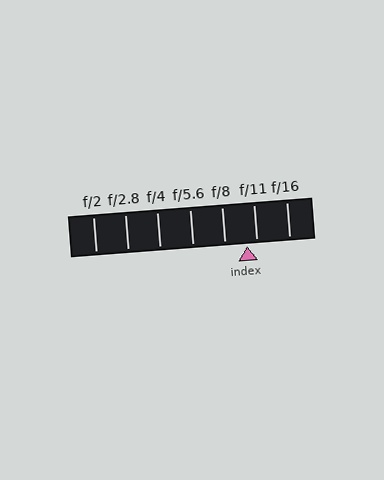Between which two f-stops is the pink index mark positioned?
The index mark is between f/8 and f/11.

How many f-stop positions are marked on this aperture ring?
There are 7 f-stop positions marked.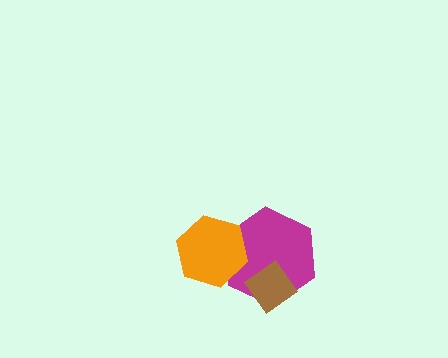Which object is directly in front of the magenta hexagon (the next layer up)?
The brown diamond is directly in front of the magenta hexagon.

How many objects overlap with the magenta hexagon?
2 objects overlap with the magenta hexagon.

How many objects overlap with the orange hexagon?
1 object overlaps with the orange hexagon.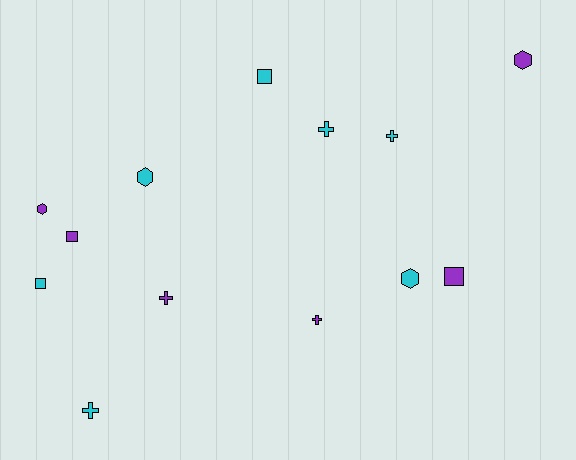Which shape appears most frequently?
Cross, with 5 objects.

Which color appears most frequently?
Cyan, with 7 objects.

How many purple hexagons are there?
There are 2 purple hexagons.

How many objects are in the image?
There are 13 objects.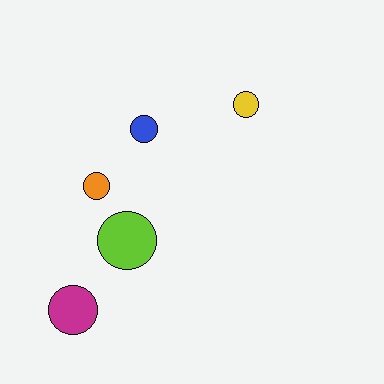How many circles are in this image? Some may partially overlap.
There are 5 circles.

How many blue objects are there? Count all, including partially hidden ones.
There is 1 blue object.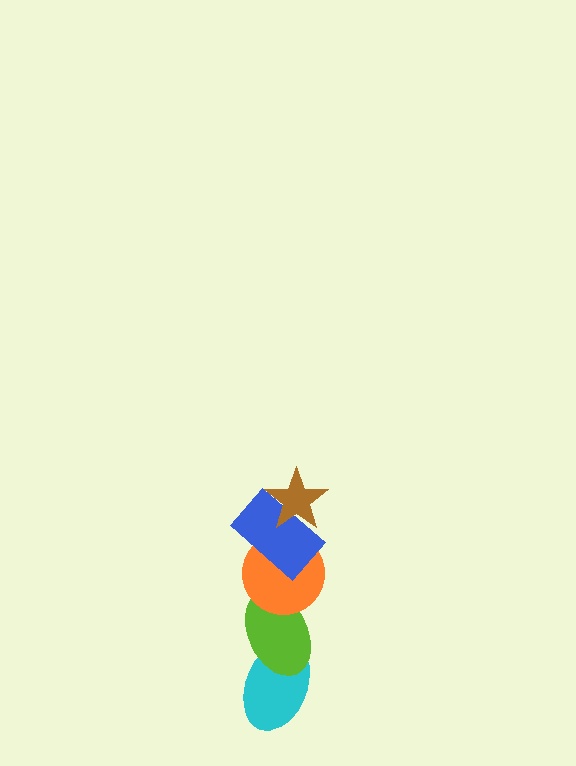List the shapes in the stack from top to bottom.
From top to bottom: the brown star, the blue rectangle, the orange circle, the lime ellipse, the cyan ellipse.